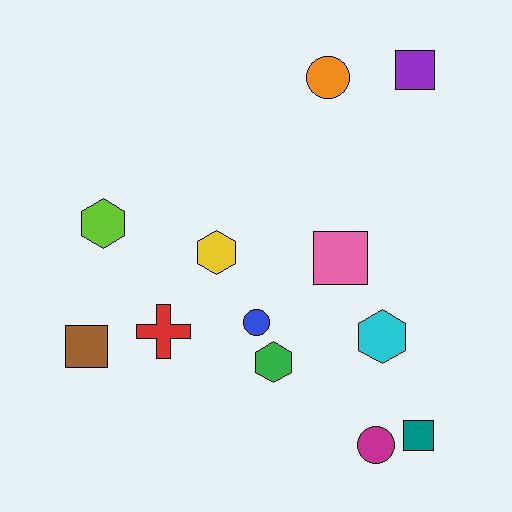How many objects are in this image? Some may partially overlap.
There are 12 objects.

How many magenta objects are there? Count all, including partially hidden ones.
There is 1 magenta object.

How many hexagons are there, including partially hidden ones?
There are 4 hexagons.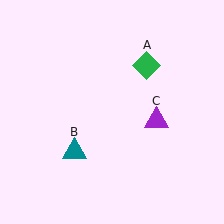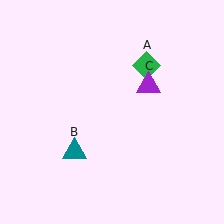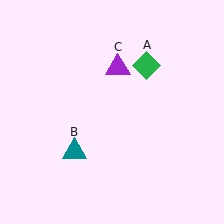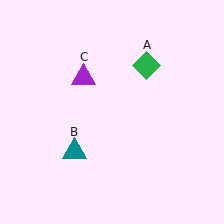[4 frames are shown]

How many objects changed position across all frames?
1 object changed position: purple triangle (object C).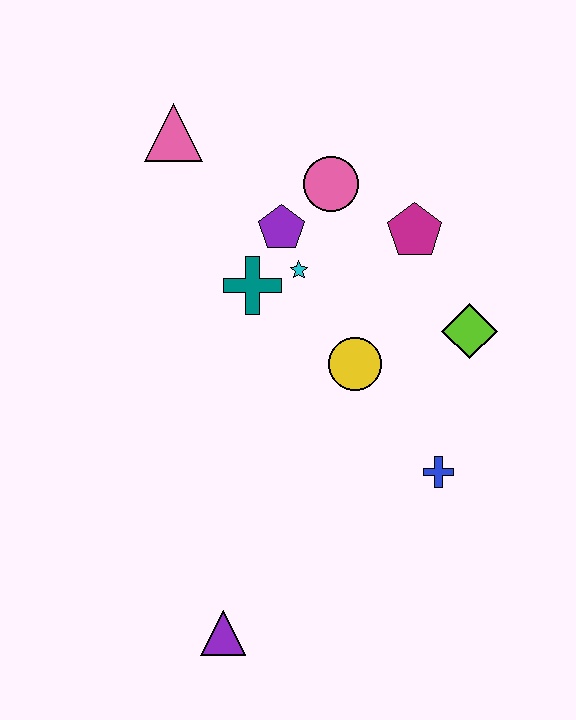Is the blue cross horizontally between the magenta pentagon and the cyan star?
No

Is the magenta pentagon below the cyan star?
No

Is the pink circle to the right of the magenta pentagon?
No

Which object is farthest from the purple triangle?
The pink triangle is farthest from the purple triangle.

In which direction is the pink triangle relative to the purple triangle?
The pink triangle is above the purple triangle.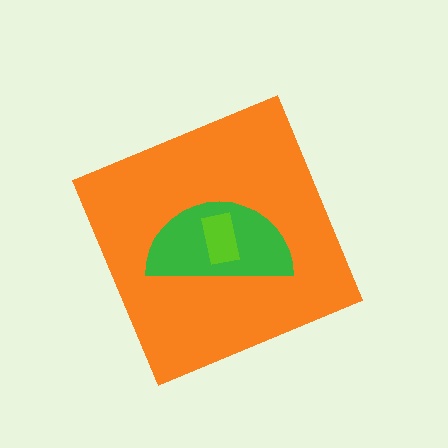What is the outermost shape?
The orange diamond.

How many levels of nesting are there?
3.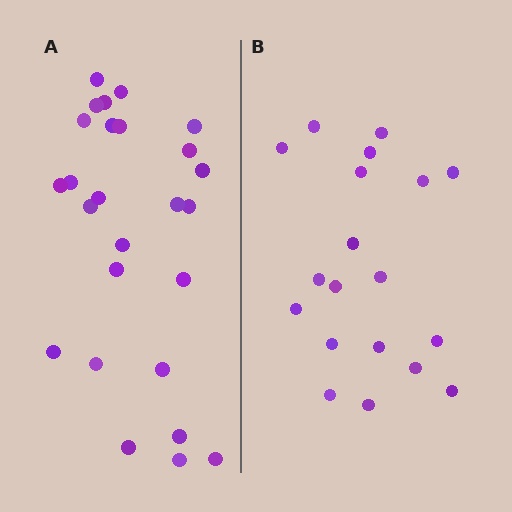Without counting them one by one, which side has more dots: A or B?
Region A (the left region) has more dots.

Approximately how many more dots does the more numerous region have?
Region A has roughly 8 or so more dots than region B.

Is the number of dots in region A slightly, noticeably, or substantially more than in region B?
Region A has noticeably more, but not dramatically so. The ratio is roughly 1.4 to 1.